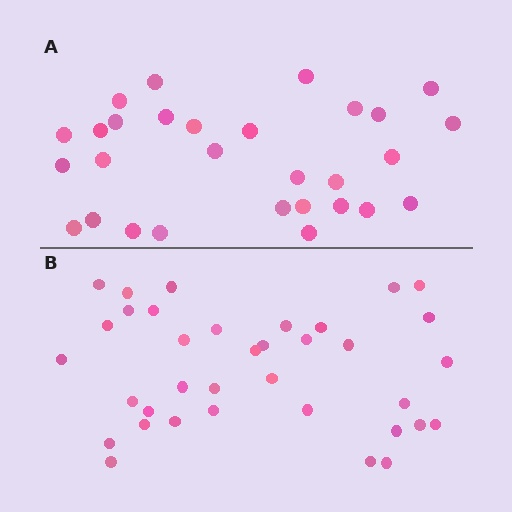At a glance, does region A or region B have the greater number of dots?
Region B (the bottom region) has more dots.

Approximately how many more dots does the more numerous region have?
Region B has roughly 8 or so more dots than region A.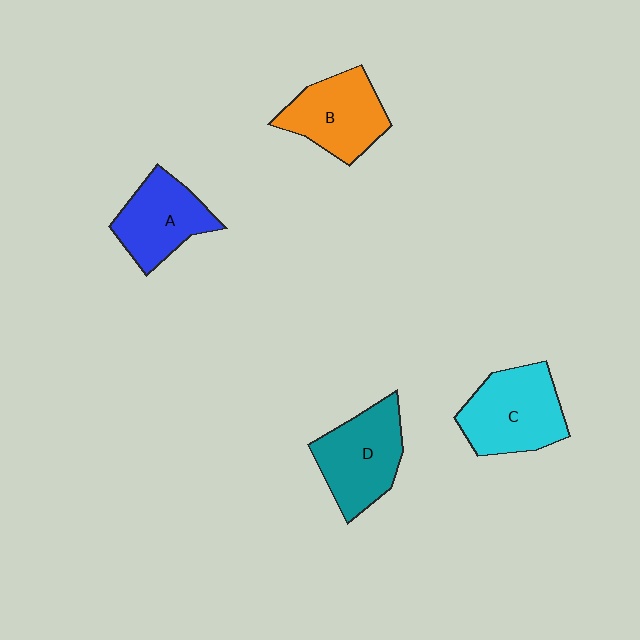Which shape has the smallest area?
Shape A (blue).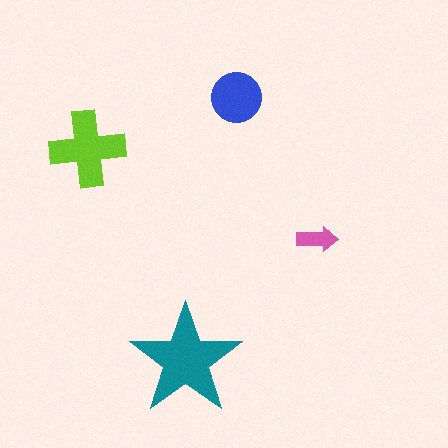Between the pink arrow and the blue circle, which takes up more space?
The blue circle.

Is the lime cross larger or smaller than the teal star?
Smaller.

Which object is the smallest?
The pink arrow.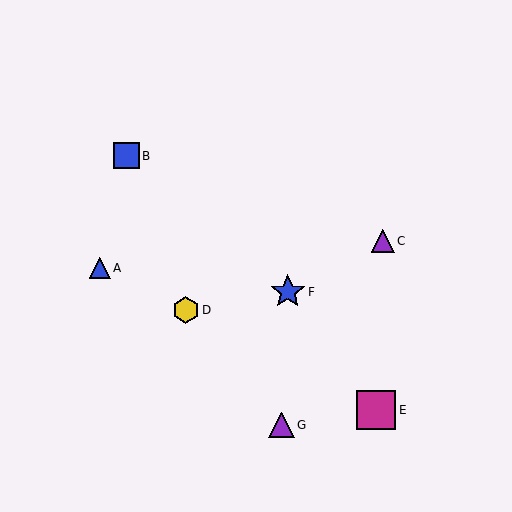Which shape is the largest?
The magenta square (labeled E) is the largest.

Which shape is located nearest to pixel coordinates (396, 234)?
The purple triangle (labeled C) at (383, 241) is nearest to that location.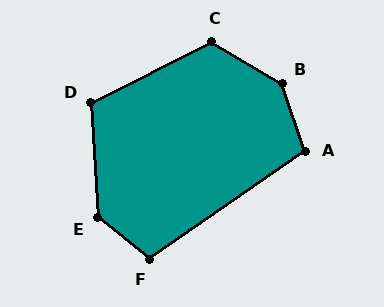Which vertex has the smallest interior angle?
A, at approximately 105 degrees.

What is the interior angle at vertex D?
Approximately 113 degrees (obtuse).